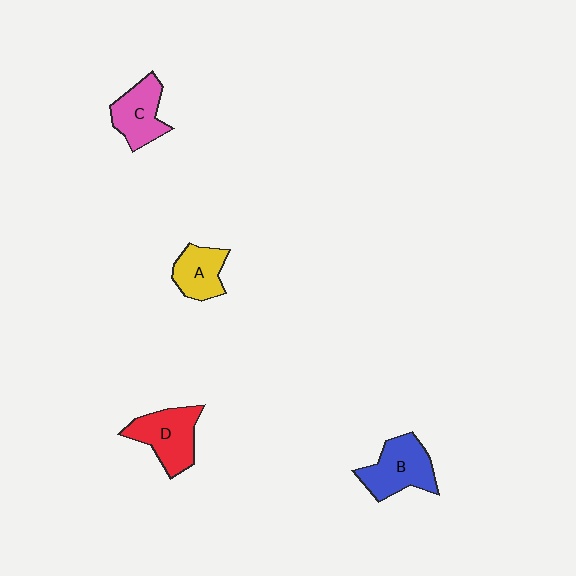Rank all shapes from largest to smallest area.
From largest to smallest: B (blue), D (red), C (pink), A (yellow).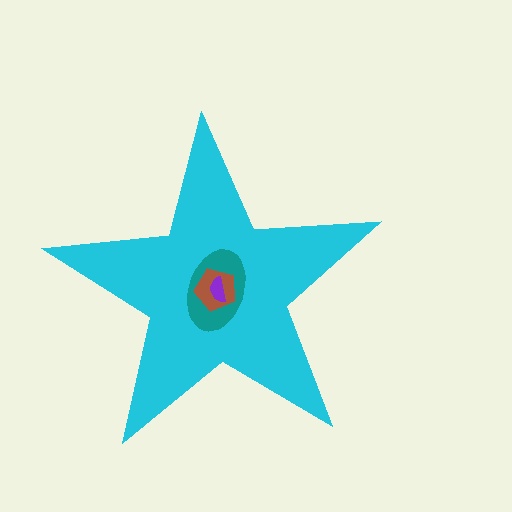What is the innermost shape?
The purple semicircle.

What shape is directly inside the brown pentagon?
The purple semicircle.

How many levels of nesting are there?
4.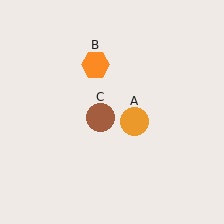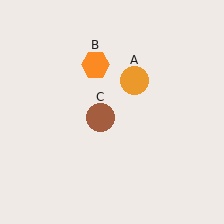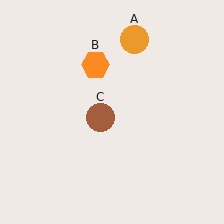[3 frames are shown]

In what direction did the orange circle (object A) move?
The orange circle (object A) moved up.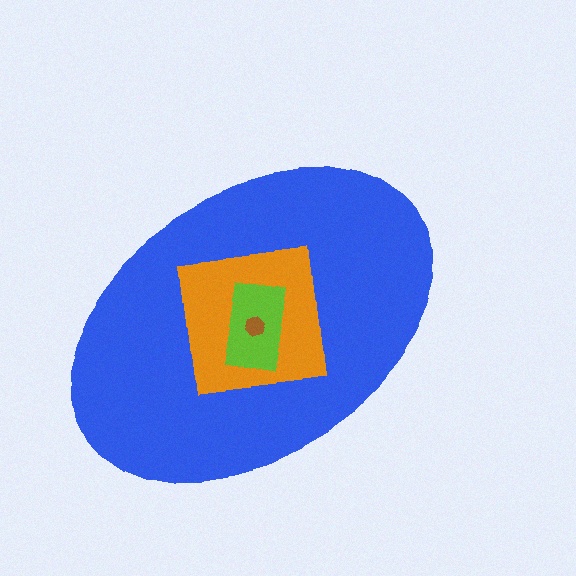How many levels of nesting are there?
4.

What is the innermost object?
The brown hexagon.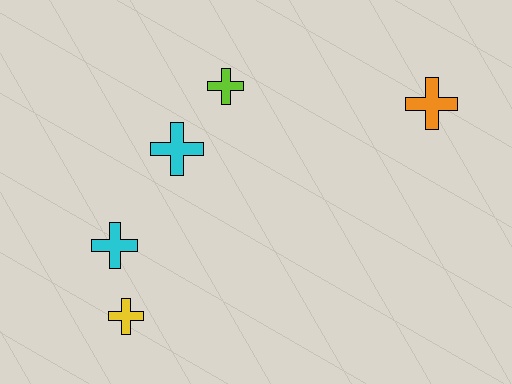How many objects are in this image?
There are 5 objects.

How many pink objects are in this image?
There are no pink objects.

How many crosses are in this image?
There are 5 crosses.